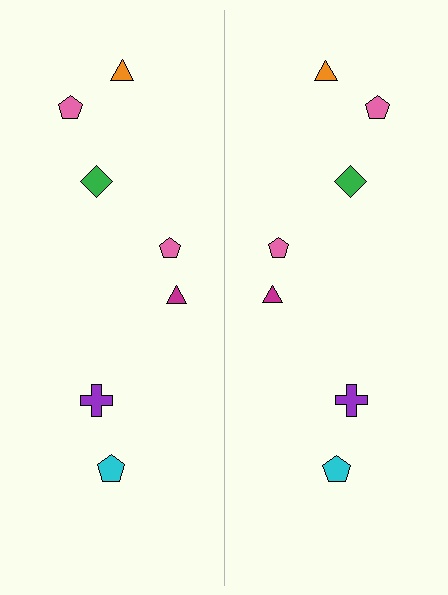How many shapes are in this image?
There are 14 shapes in this image.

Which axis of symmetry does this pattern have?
The pattern has a vertical axis of symmetry running through the center of the image.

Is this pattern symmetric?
Yes, this pattern has bilateral (reflection) symmetry.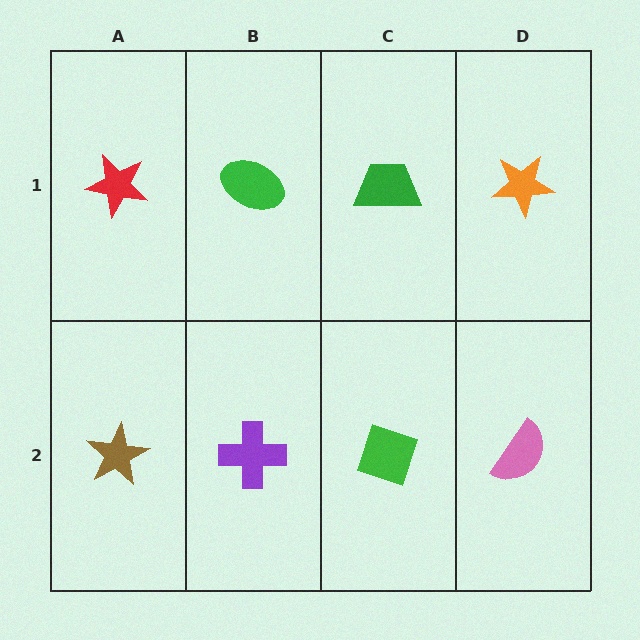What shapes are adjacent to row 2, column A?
A red star (row 1, column A), a purple cross (row 2, column B).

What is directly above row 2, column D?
An orange star.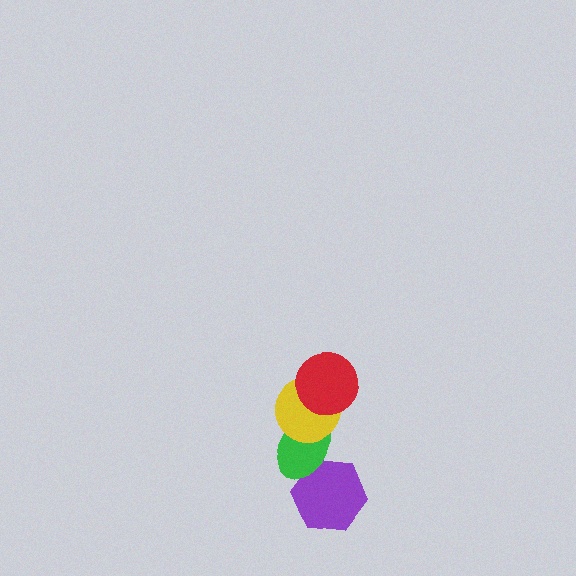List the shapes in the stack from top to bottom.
From top to bottom: the red circle, the yellow circle, the green ellipse, the purple hexagon.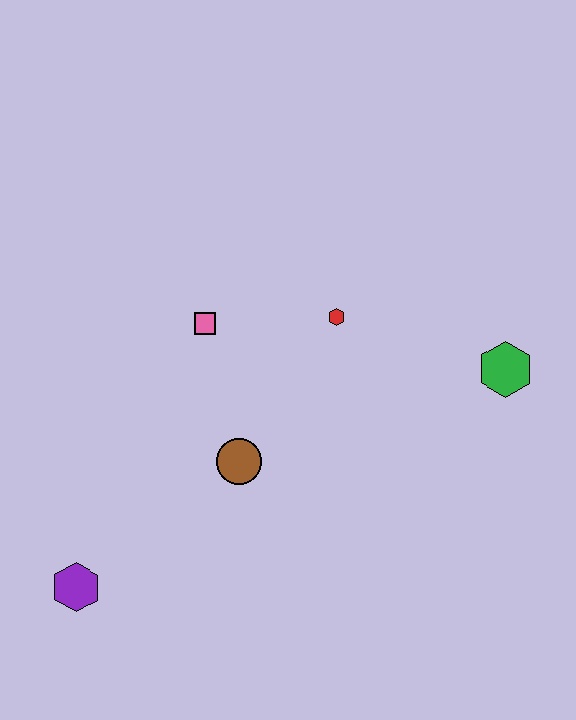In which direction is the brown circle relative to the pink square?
The brown circle is below the pink square.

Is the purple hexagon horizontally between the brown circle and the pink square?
No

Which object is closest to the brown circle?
The pink square is closest to the brown circle.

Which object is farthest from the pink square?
The green hexagon is farthest from the pink square.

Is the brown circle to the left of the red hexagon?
Yes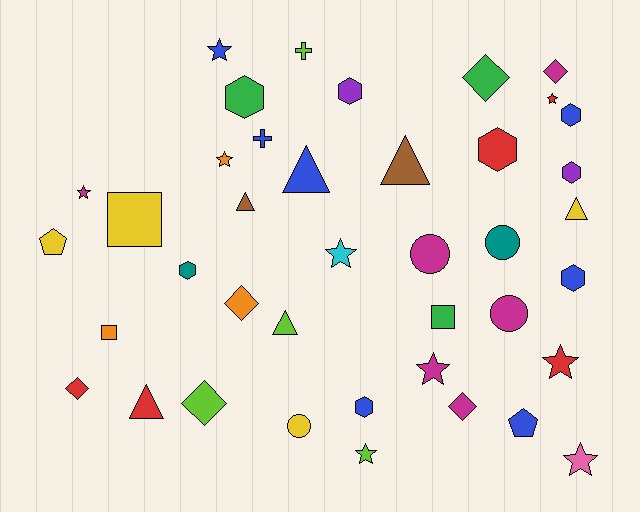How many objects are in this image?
There are 40 objects.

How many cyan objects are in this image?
There is 1 cyan object.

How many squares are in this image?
There are 3 squares.